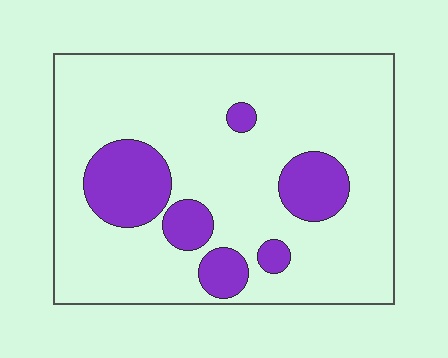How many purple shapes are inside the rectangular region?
6.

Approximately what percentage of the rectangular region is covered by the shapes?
Approximately 20%.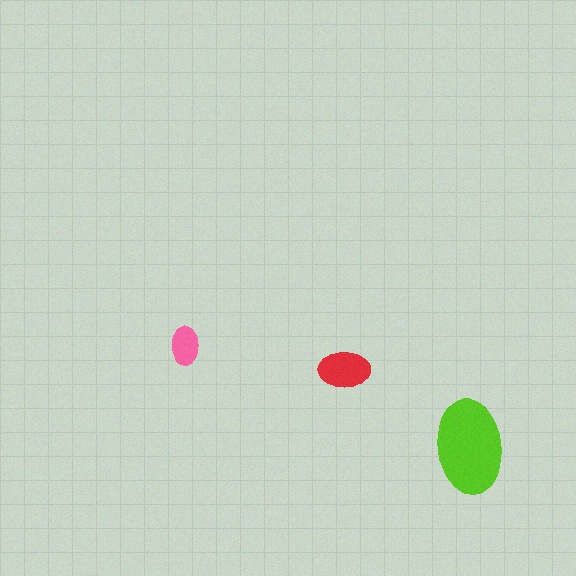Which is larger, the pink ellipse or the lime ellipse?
The lime one.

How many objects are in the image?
There are 3 objects in the image.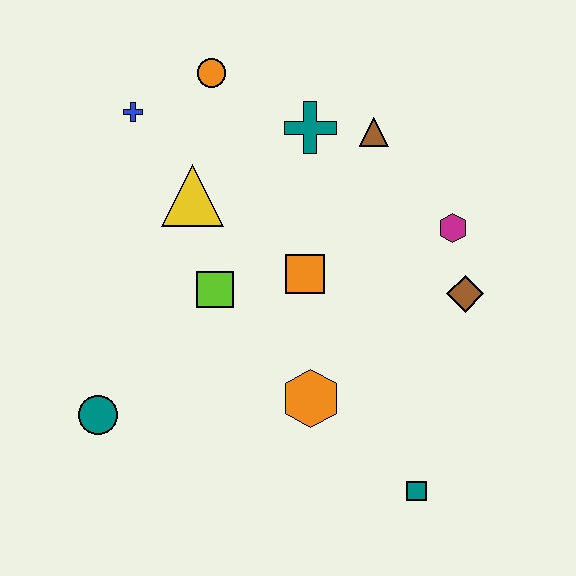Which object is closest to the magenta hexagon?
The brown diamond is closest to the magenta hexagon.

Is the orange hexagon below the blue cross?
Yes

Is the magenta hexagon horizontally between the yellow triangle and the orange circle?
No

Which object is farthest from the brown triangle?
The teal circle is farthest from the brown triangle.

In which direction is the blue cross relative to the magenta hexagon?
The blue cross is to the left of the magenta hexagon.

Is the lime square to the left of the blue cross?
No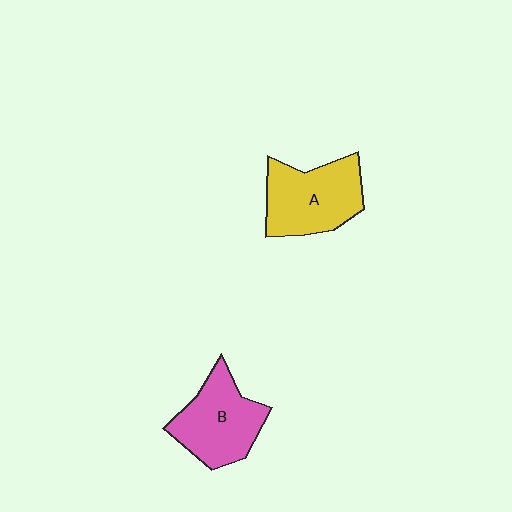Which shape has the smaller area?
Shape B (pink).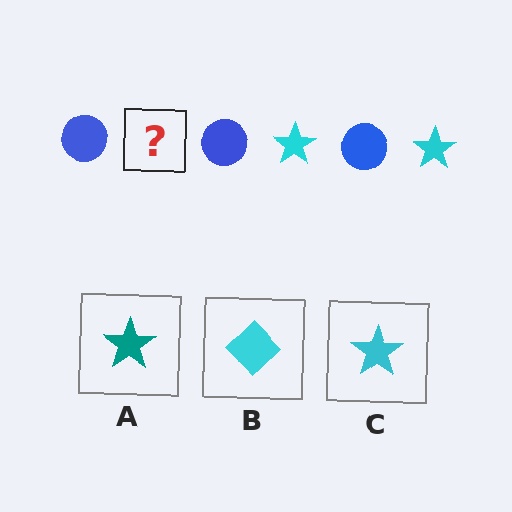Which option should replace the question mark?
Option C.